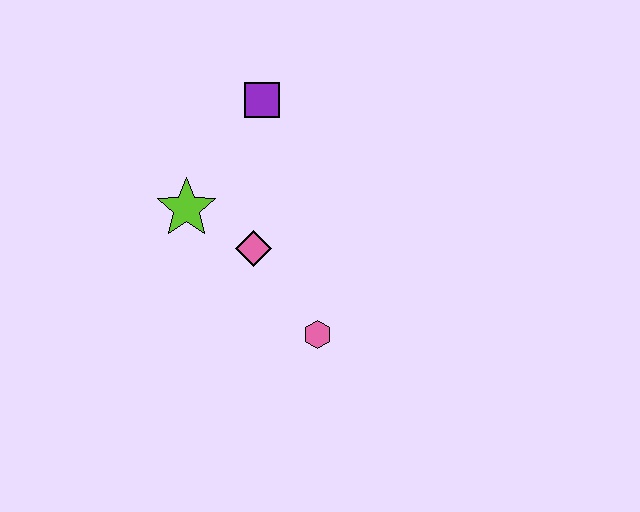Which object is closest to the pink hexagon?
The pink diamond is closest to the pink hexagon.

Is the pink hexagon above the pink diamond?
No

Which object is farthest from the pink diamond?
The purple square is farthest from the pink diamond.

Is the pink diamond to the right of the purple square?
No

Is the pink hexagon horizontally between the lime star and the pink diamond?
No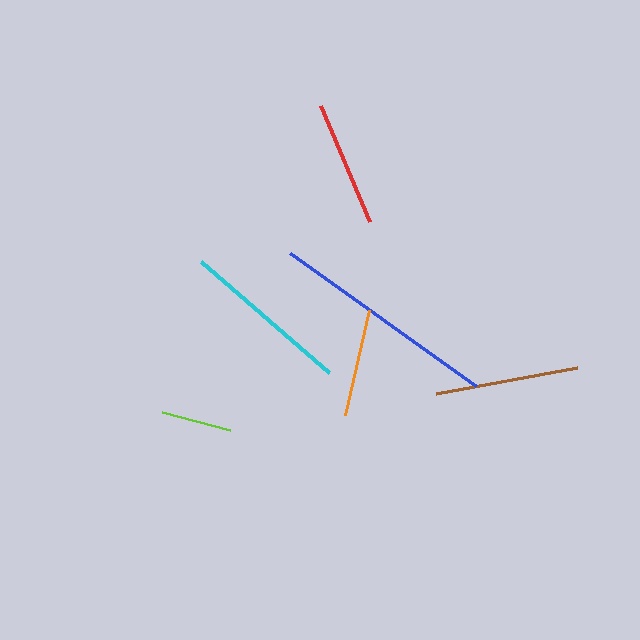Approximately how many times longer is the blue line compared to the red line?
The blue line is approximately 1.8 times the length of the red line.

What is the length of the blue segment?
The blue segment is approximately 229 pixels long.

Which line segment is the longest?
The blue line is the longest at approximately 229 pixels.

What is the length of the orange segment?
The orange segment is approximately 108 pixels long.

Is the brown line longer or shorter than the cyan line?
The cyan line is longer than the brown line.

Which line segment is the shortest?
The lime line is the shortest at approximately 71 pixels.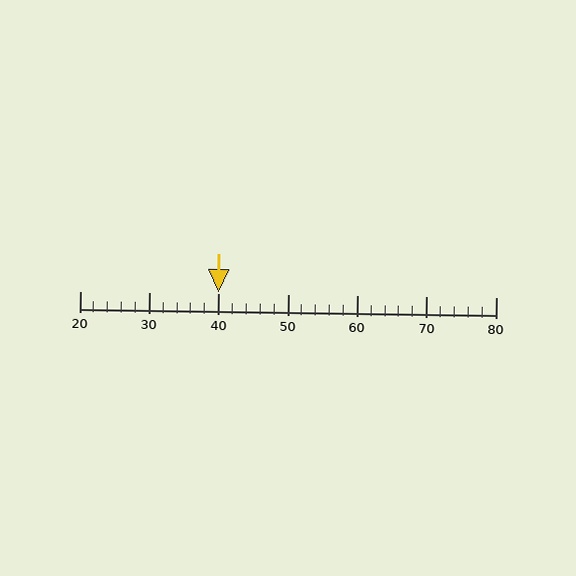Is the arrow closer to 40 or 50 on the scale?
The arrow is closer to 40.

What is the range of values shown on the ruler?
The ruler shows values from 20 to 80.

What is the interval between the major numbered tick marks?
The major tick marks are spaced 10 units apart.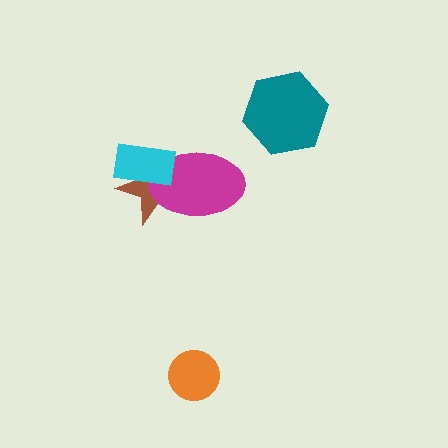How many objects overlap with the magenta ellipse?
2 objects overlap with the magenta ellipse.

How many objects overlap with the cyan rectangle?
2 objects overlap with the cyan rectangle.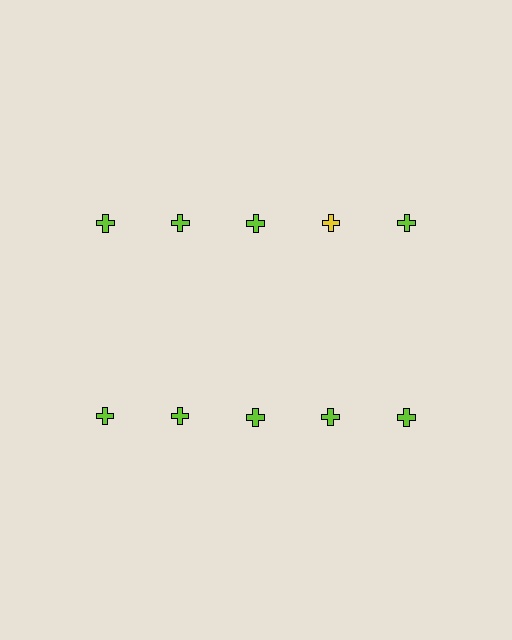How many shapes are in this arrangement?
There are 10 shapes arranged in a grid pattern.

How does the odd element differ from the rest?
It has a different color: yellow instead of lime.